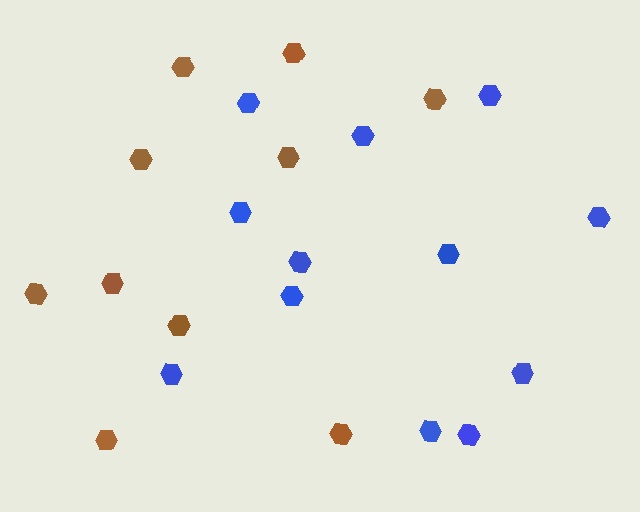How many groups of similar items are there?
There are 2 groups: one group of brown hexagons (10) and one group of blue hexagons (12).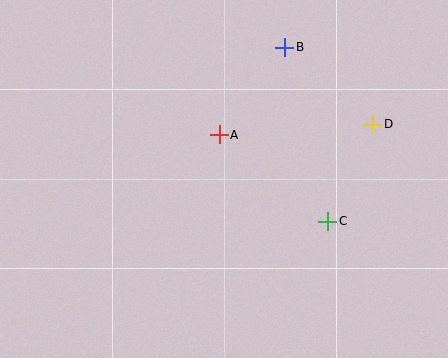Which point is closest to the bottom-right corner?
Point C is closest to the bottom-right corner.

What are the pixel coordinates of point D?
Point D is at (373, 124).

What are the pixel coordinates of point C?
Point C is at (328, 221).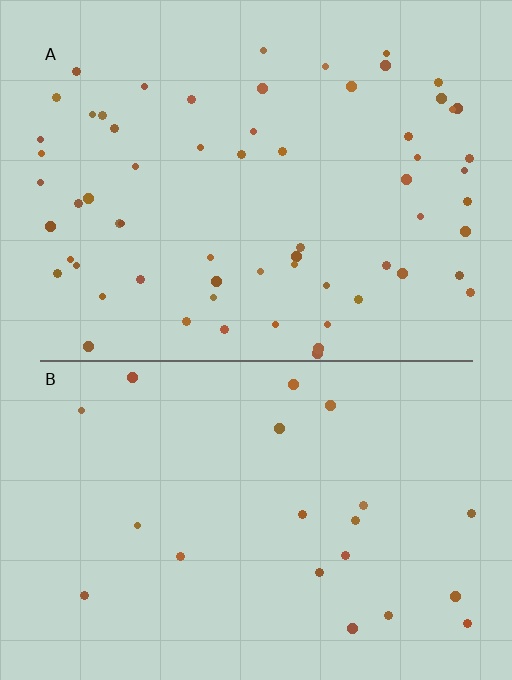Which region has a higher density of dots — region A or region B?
A (the top).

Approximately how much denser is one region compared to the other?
Approximately 3.0× — region A over region B.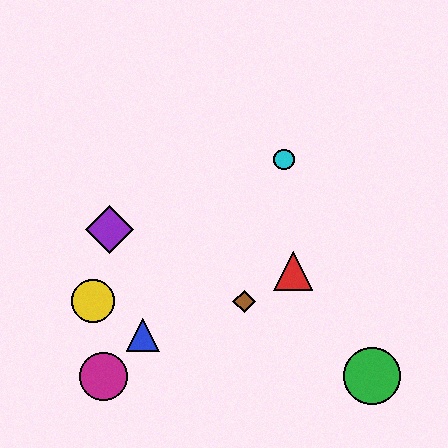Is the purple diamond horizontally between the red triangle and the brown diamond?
No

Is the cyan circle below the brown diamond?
No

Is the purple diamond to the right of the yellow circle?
Yes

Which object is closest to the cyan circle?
The red triangle is closest to the cyan circle.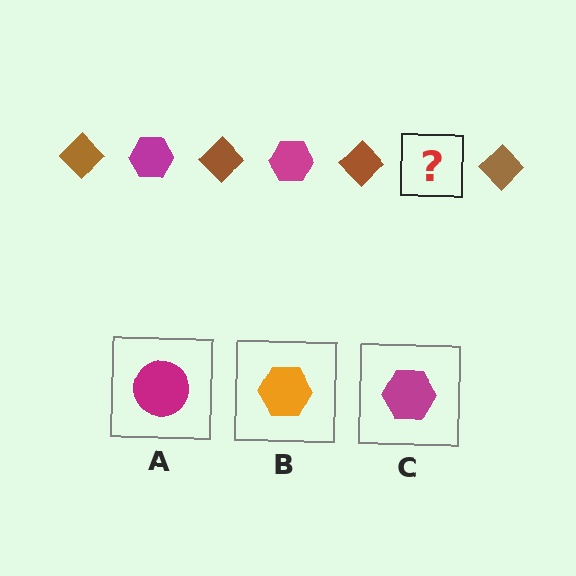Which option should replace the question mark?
Option C.